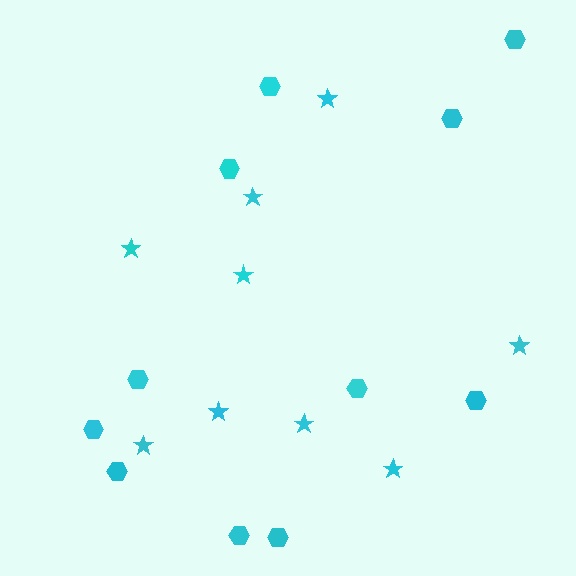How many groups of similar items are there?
There are 2 groups: one group of stars (9) and one group of hexagons (11).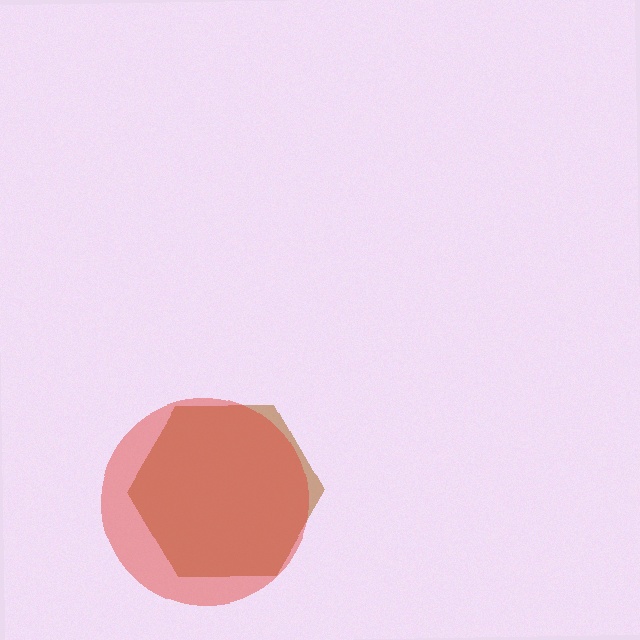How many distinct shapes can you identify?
There are 2 distinct shapes: a brown hexagon, a red circle.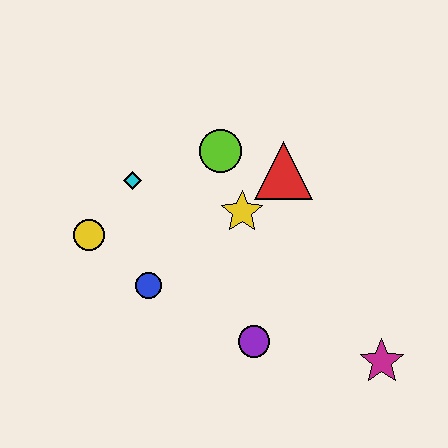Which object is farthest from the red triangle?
The magenta star is farthest from the red triangle.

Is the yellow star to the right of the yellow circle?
Yes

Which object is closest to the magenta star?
The purple circle is closest to the magenta star.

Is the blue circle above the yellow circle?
No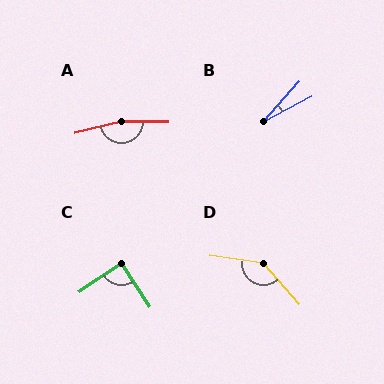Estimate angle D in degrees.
Approximately 139 degrees.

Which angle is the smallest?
B, at approximately 20 degrees.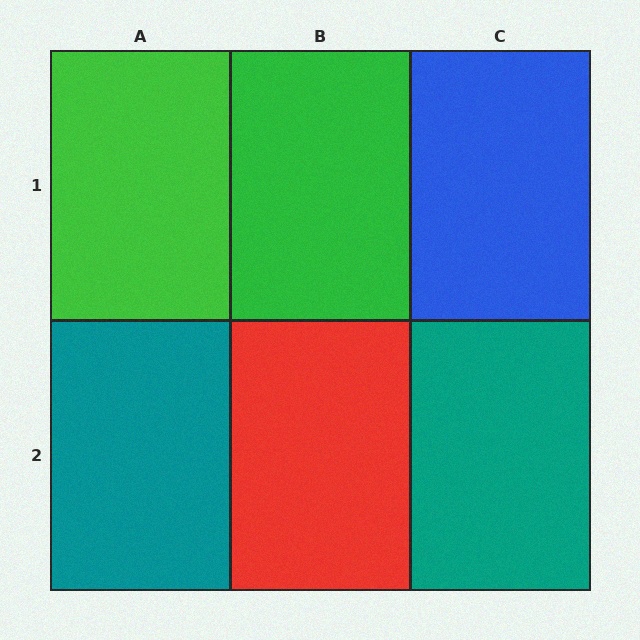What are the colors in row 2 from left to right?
Teal, red, teal.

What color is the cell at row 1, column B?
Green.